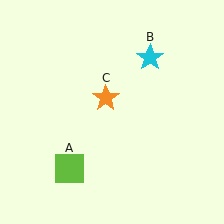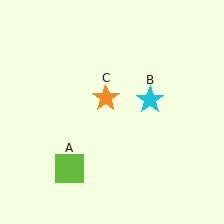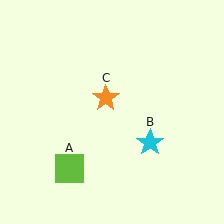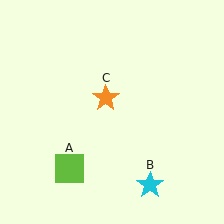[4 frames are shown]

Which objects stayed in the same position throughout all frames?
Lime square (object A) and orange star (object C) remained stationary.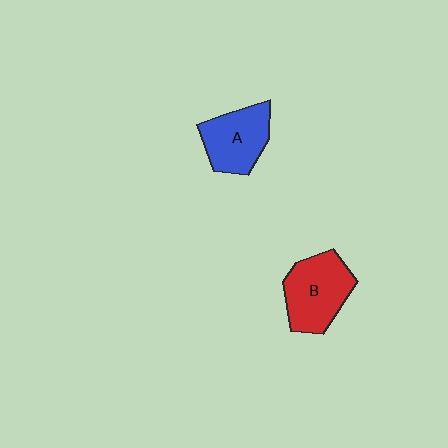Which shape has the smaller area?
Shape A (blue).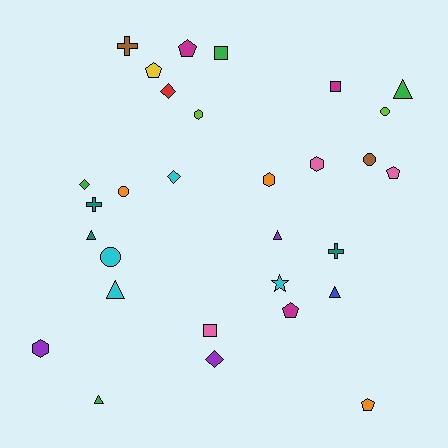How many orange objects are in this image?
There are 3 orange objects.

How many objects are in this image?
There are 30 objects.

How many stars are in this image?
There is 1 star.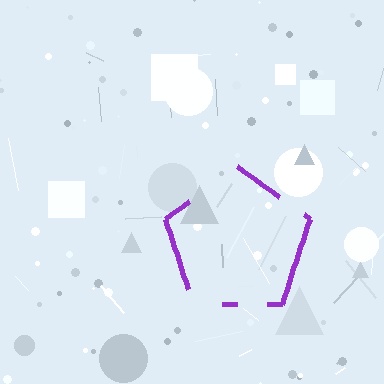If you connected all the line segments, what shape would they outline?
They would outline a pentagon.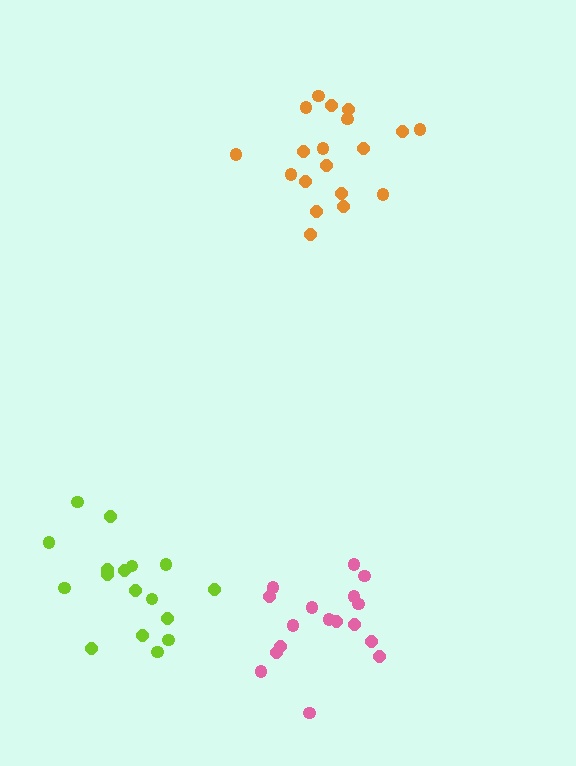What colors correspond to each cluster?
The clusters are colored: orange, lime, pink.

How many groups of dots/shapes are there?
There are 3 groups.